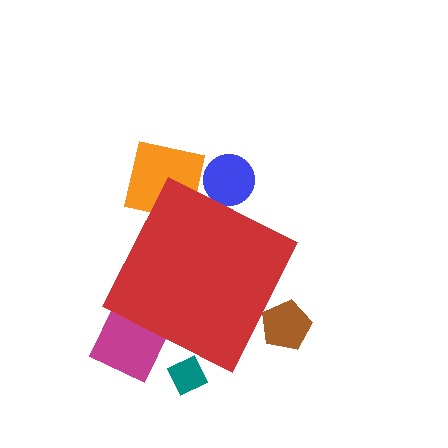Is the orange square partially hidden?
Yes, the orange square is partially hidden behind the red diamond.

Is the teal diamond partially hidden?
Yes, the teal diamond is partially hidden behind the red diamond.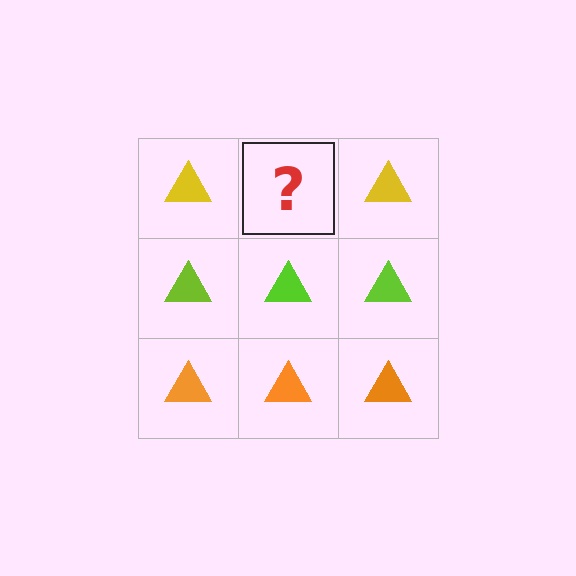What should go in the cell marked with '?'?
The missing cell should contain a yellow triangle.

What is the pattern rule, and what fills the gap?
The rule is that each row has a consistent color. The gap should be filled with a yellow triangle.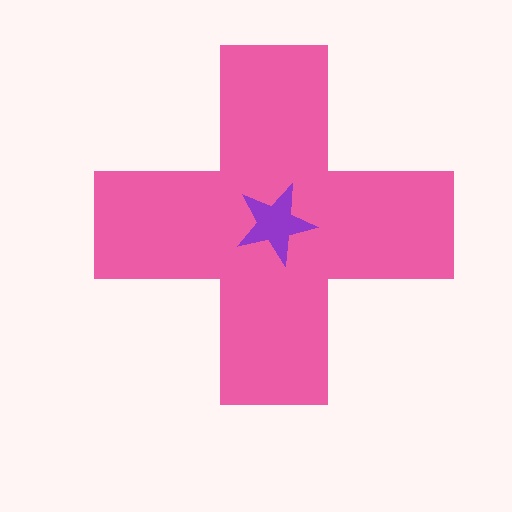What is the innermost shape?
The purple star.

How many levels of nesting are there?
2.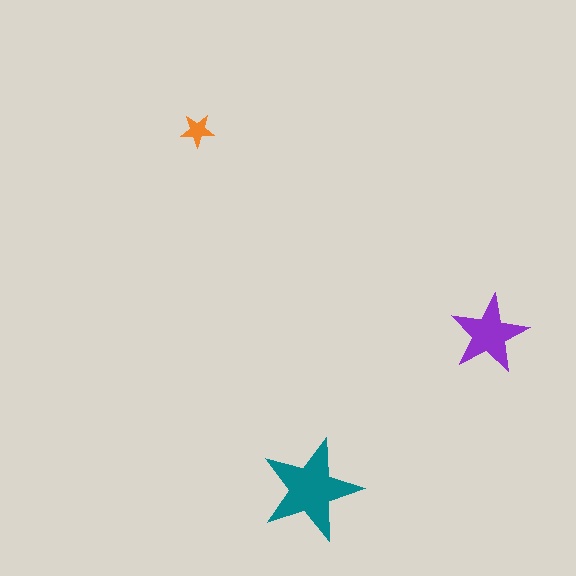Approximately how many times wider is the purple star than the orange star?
About 2.5 times wider.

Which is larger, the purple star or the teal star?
The teal one.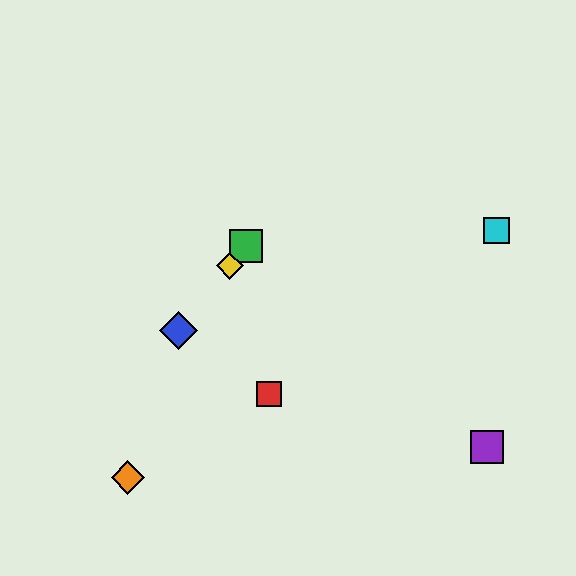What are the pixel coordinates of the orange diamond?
The orange diamond is at (128, 477).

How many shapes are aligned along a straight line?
3 shapes (the blue diamond, the green square, the yellow diamond) are aligned along a straight line.